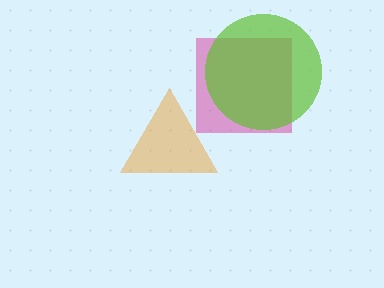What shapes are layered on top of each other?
The layered shapes are: a magenta square, a lime circle, an orange triangle.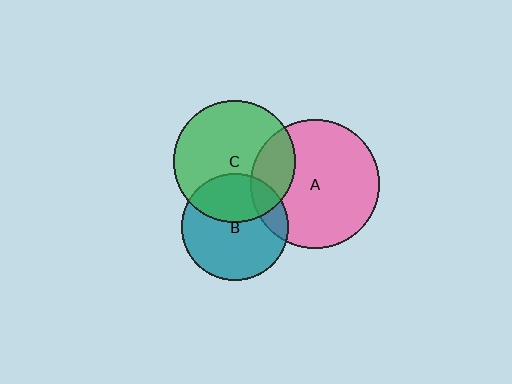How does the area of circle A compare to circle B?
Approximately 1.4 times.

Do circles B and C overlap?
Yes.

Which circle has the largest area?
Circle A (pink).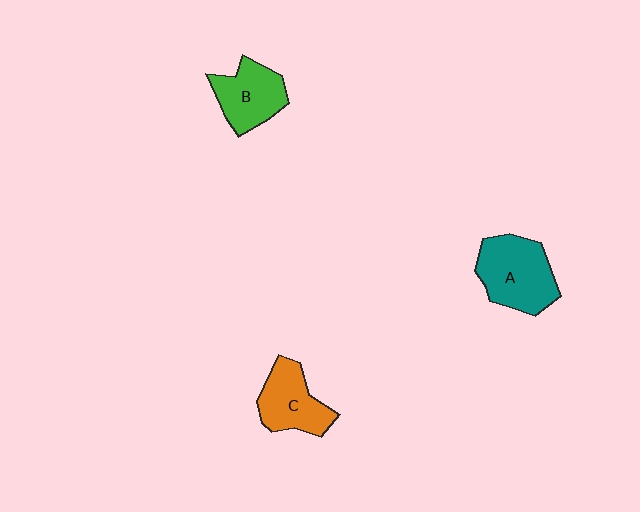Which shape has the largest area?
Shape A (teal).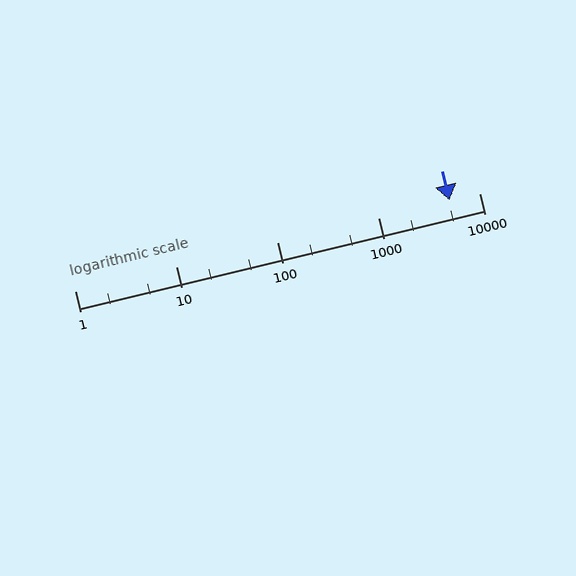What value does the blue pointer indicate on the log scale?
The pointer indicates approximately 5100.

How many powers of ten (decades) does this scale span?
The scale spans 4 decades, from 1 to 10000.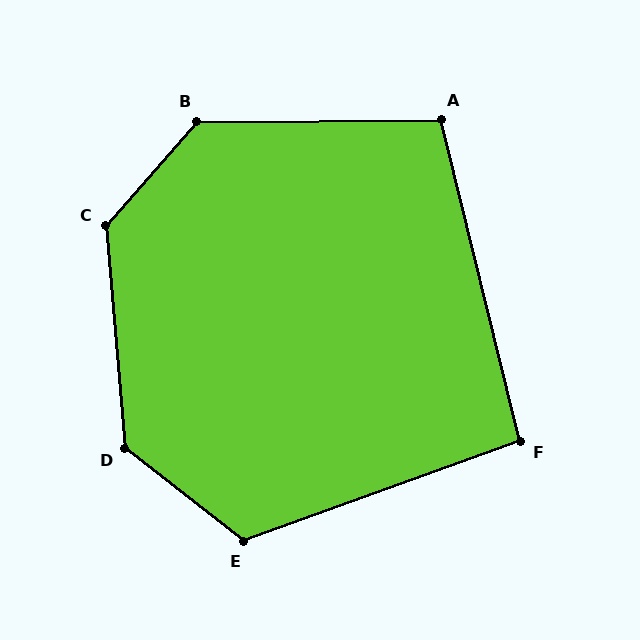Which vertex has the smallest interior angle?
F, at approximately 96 degrees.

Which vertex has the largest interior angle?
C, at approximately 134 degrees.